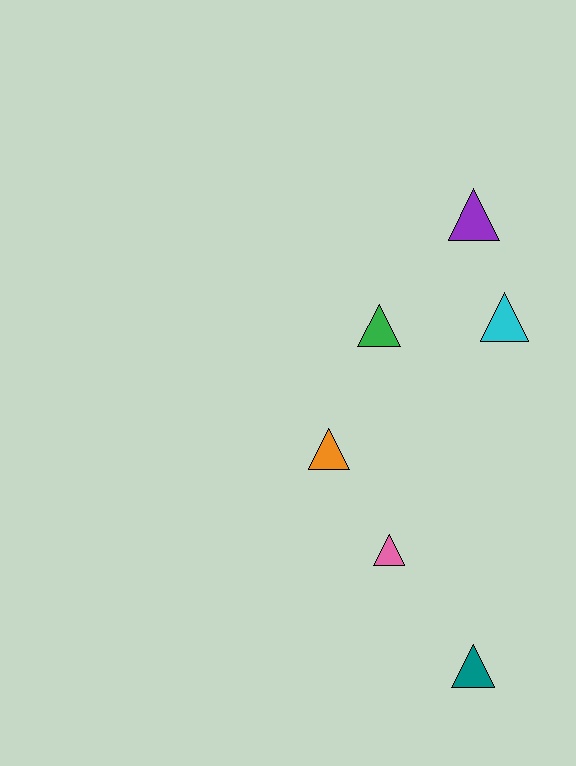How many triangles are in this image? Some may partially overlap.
There are 6 triangles.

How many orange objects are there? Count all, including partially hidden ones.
There is 1 orange object.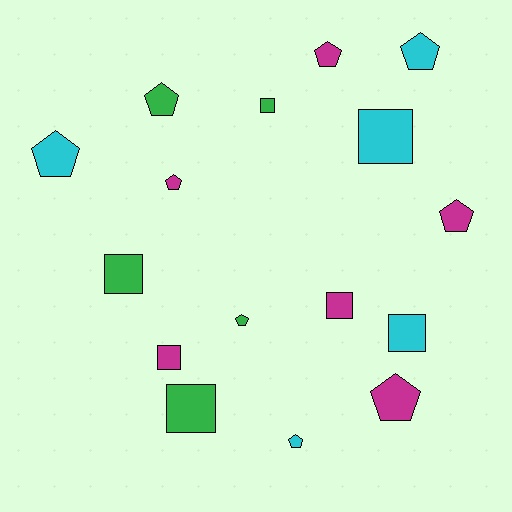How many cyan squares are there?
There are 2 cyan squares.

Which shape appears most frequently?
Pentagon, with 9 objects.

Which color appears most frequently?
Magenta, with 6 objects.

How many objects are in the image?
There are 16 objects.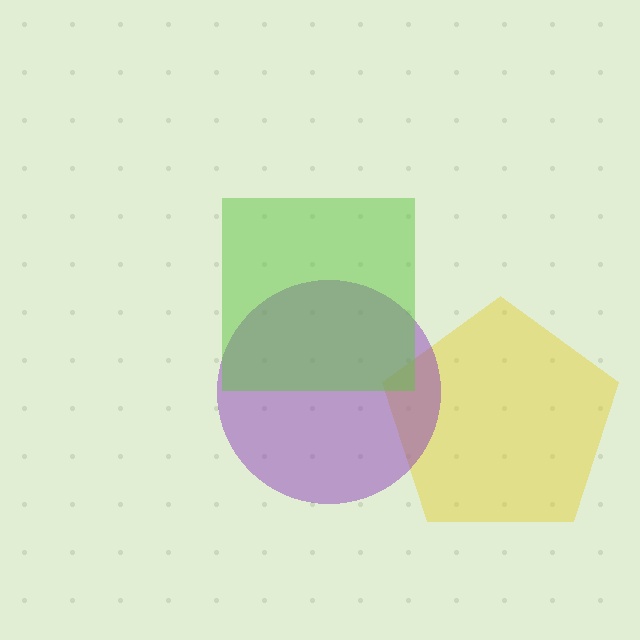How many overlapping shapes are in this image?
There are 3 overlapping shapes in the image.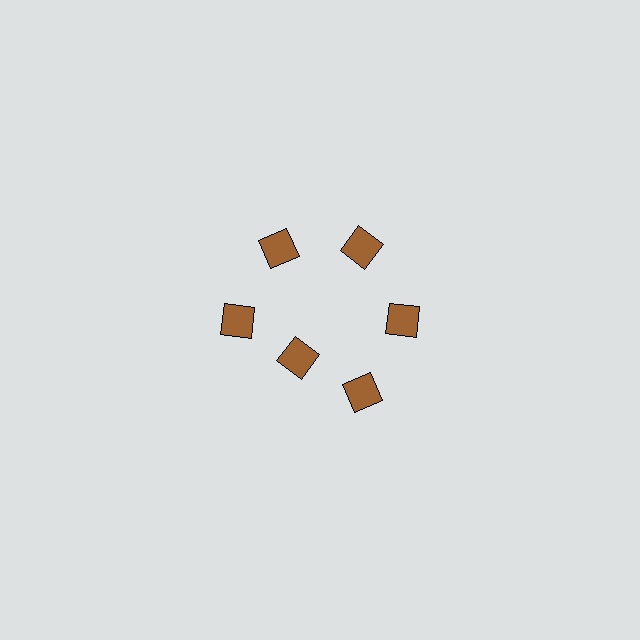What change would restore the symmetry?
The symmetry would be restored by moving it outward, back onto the ring so that all 6 diamonds sit at equal angles and equal distance from the center.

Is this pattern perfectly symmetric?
No. The 6 brown diamonds are arranged in a ring, but one element near the 7 o'clock position is pulled inward toward the center, breaking the 6-fold rotational symmetry.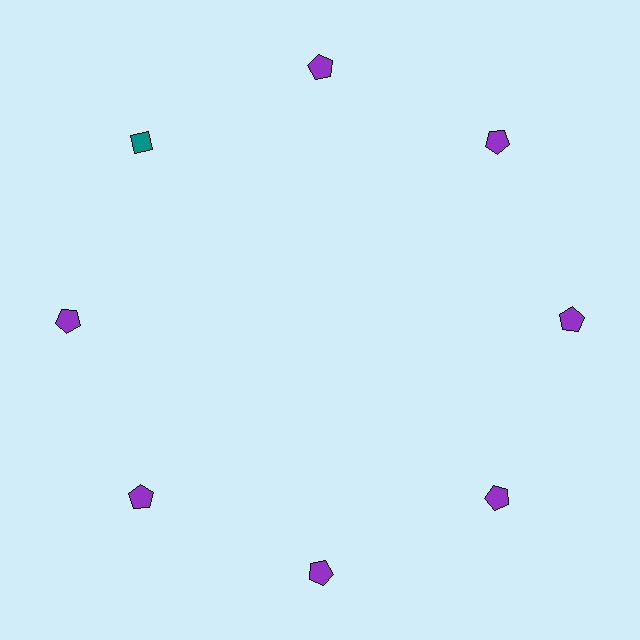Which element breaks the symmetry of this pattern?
The teal diamond at roughly the 10 o'clock position breaks the symmetry. All other shapes are purple pentagons.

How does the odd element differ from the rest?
It differs in both color (teal instead of purple) and shape (diamond instead of pentagon).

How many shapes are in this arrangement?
There are 8 shapes arranged in a ring pattern.